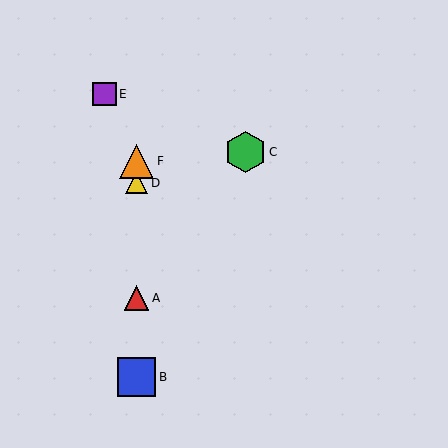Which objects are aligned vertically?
Objects A, B, D, F are aligned vertically.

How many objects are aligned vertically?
4 objects (A, B, D, F) are aligned vertically.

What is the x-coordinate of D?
Object D is at x≈137.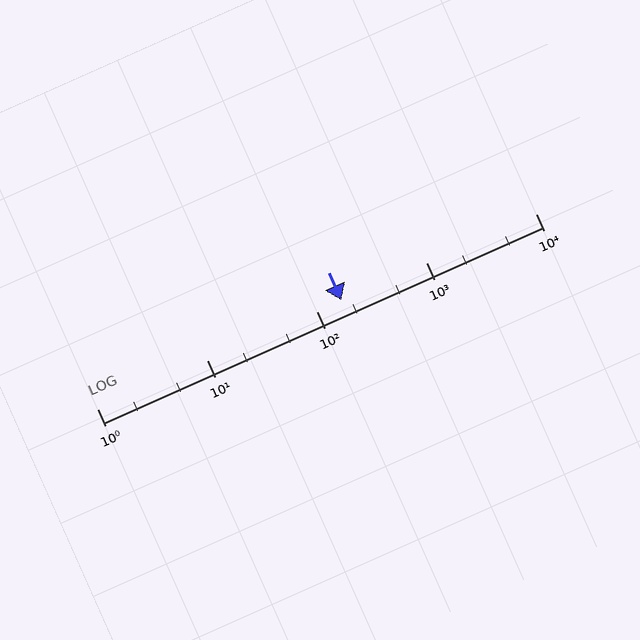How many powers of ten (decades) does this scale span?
The scale spans 4 decades, from 1 to 10000.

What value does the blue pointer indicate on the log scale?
The pointer indicates approximately 170.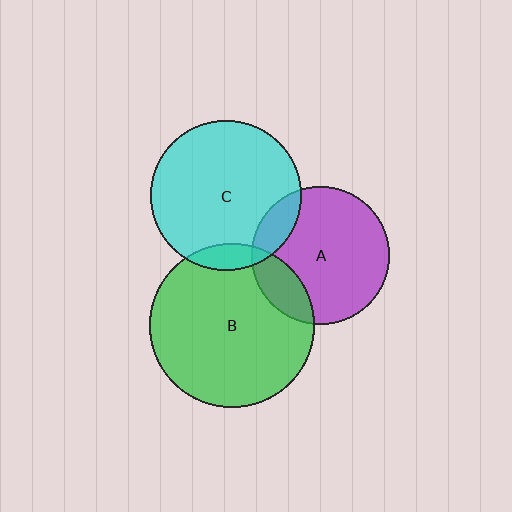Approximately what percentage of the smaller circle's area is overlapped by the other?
Approximately 15%.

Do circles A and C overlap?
Yes.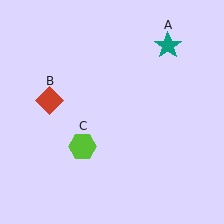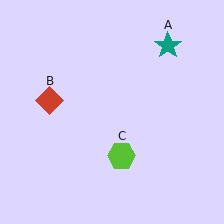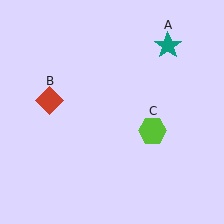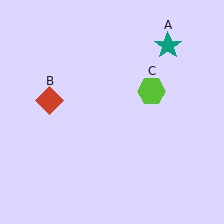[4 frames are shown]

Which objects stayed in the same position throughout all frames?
Teal star (object A) and red diamond (object B) remained stationary.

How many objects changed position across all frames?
1 object changed position: lime hexagon (object C).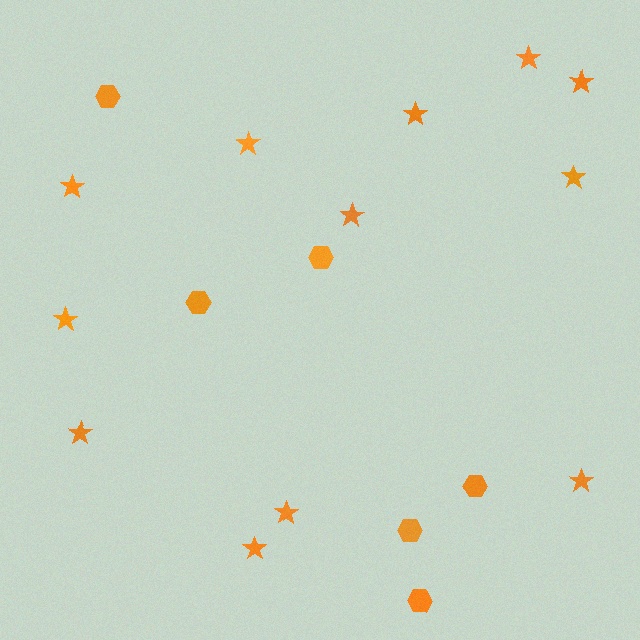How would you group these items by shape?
There are 2 groups: one group of hexagons (6) and one group of stars (12).